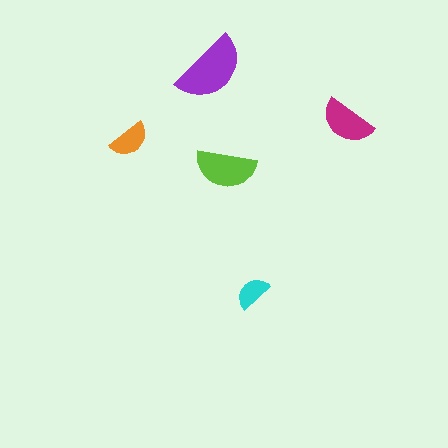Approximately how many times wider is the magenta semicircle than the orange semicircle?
About 1.5 times wider.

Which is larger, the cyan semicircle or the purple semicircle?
The purple one.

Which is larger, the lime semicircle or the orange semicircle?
The lime one.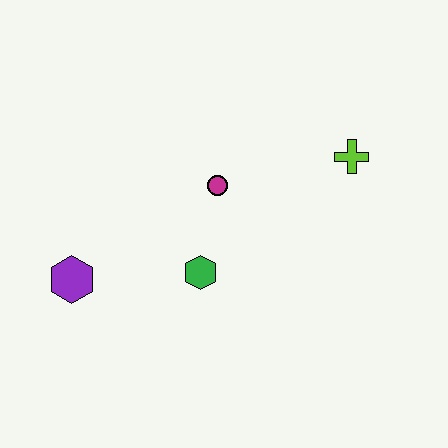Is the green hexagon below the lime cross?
Yes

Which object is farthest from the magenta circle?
The purple hexagon is farthest from the magenta circle.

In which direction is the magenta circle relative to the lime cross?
The magenta circle is to the left of the lime cross.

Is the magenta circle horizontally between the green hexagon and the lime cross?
Yes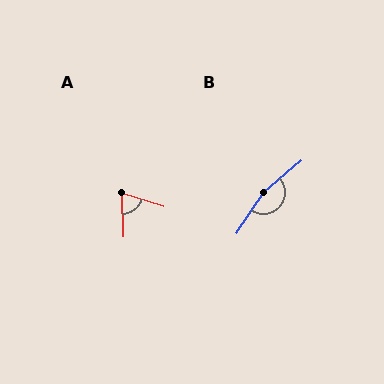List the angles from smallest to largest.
A (71°), B (164°).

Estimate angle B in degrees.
Approximately 164 degrees.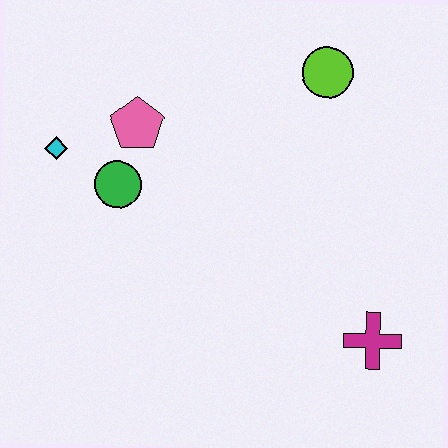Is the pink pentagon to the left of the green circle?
No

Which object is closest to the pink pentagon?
The green circle is closest to the pink pentagon.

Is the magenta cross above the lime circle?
No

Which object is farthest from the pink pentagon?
The magenta cross is farthest from the pink pentagon.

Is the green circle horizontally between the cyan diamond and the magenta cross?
Yes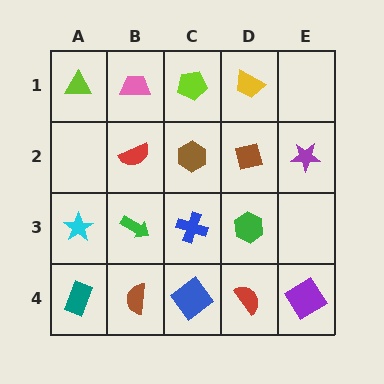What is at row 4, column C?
A blue diamond.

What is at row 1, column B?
A pink trapezoid.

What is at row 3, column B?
A green arrow.